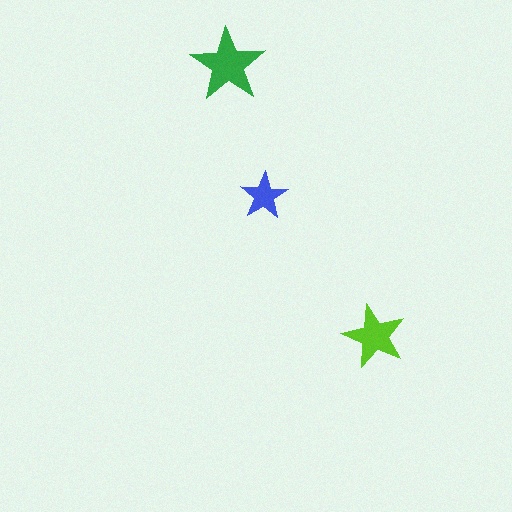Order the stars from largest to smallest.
the green one, the lime one, the blue one.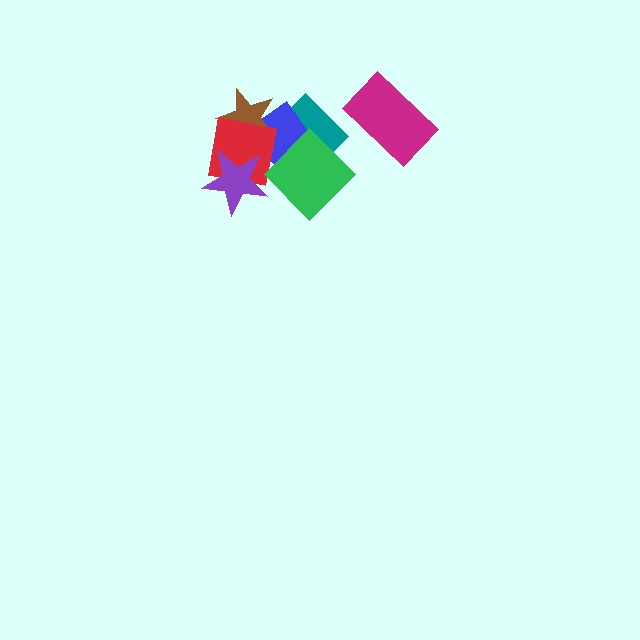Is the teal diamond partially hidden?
Yes, it is partially covered by another shape.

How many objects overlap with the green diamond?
3 objects overlap with the green diamond.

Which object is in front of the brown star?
The red square is in front of the brown star.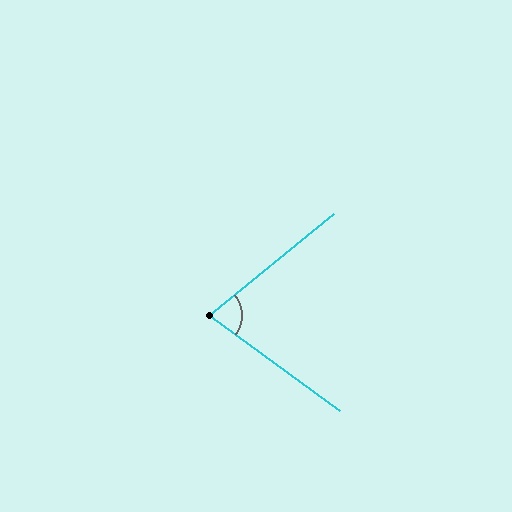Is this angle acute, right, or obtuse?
It is acute.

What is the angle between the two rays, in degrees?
Approximately 75 degrees.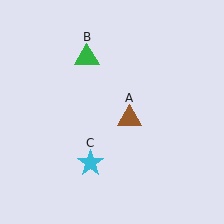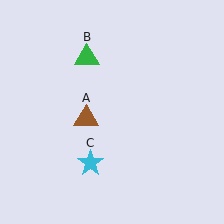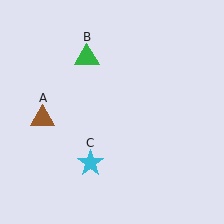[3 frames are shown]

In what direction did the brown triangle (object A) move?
The brown triangle (object A) moved left.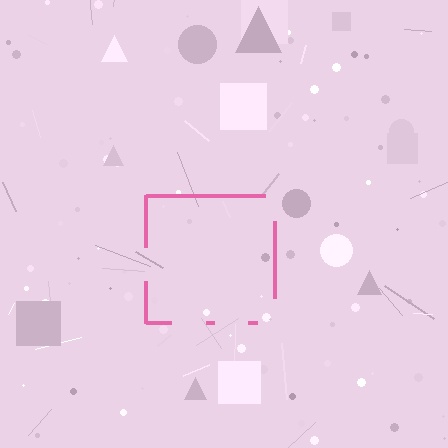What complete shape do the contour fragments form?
The contour fragments form a square.